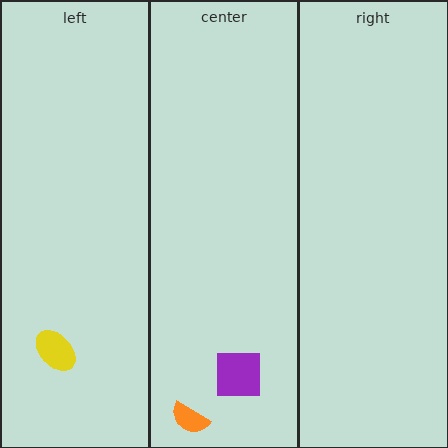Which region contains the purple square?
The center region.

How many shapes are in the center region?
2.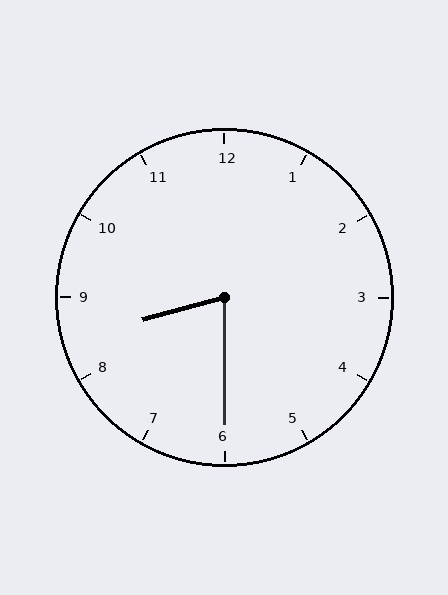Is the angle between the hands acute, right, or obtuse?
It is acute.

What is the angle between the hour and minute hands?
Approximately 75 degrees.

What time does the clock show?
8:30.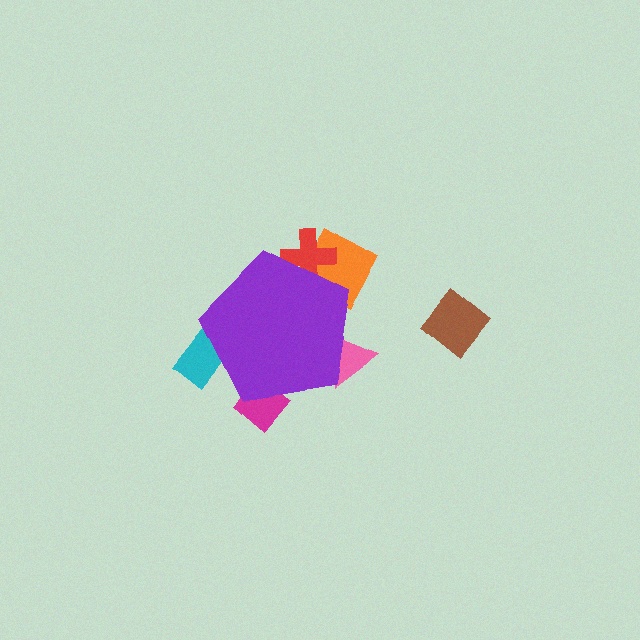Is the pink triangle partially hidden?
Yes, the pink triangle is partially hidden behind the purple pentagon.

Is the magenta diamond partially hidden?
Yes, the magenta diamond is partially hidden behind the purple pentagon.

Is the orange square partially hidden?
Yes, the orange square is partially hidden behind the purple pentagon.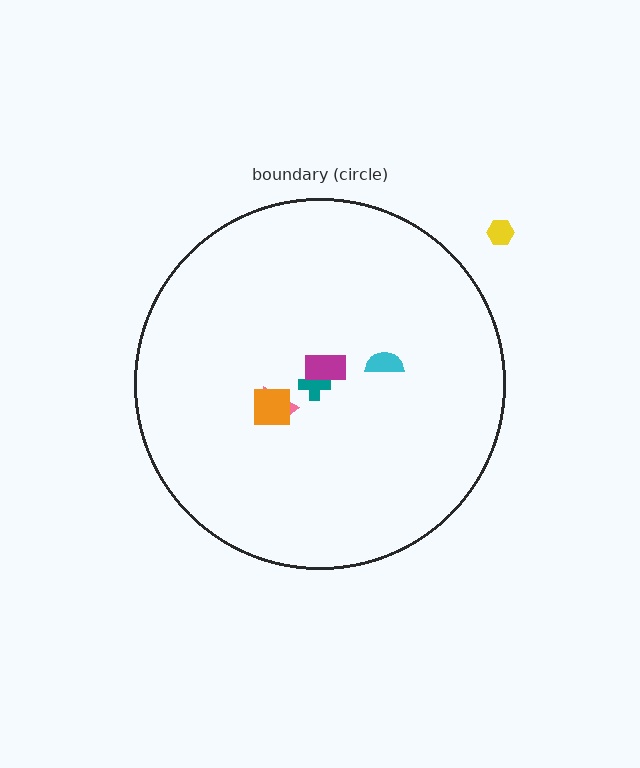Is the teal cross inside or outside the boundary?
Inside.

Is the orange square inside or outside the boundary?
Inside.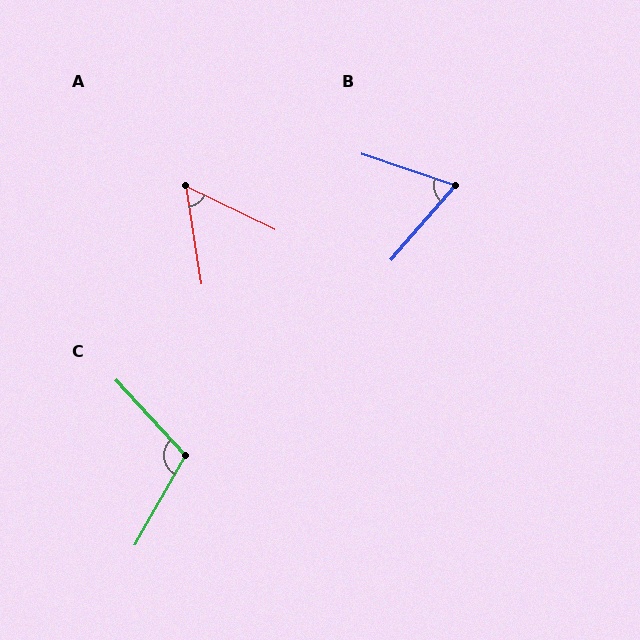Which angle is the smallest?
A, at approximately 55 degrees.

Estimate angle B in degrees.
Approximately 68 degrees.